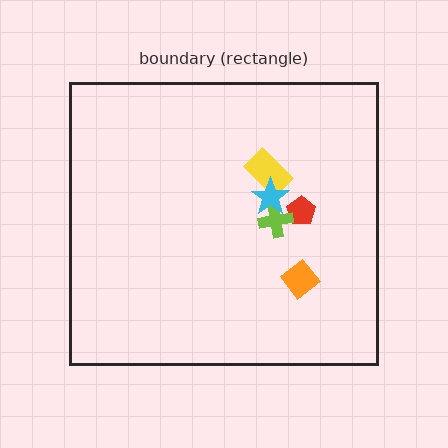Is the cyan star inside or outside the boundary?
Inside.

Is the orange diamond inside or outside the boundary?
Inside.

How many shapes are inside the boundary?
5 inside, 0 outside.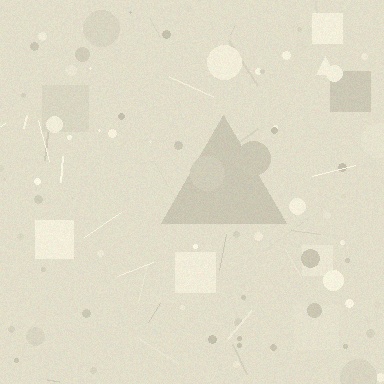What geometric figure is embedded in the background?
A triangle is embedded in the background.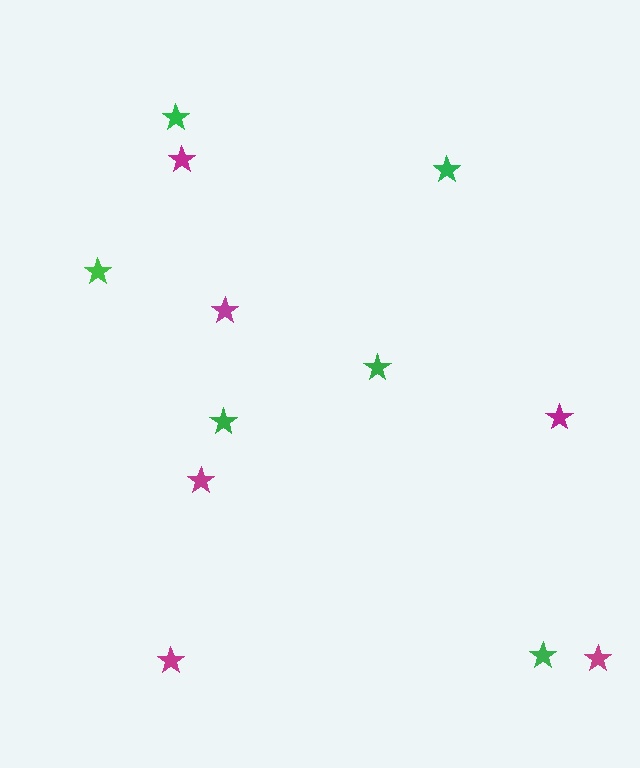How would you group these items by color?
There are 2 groups: one group of magenta stars (6) and one group of green stars (6).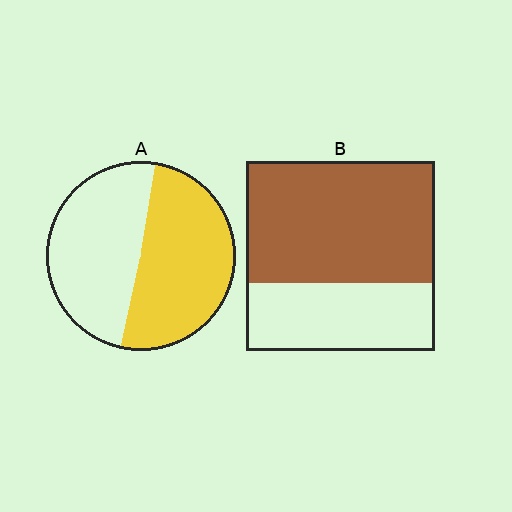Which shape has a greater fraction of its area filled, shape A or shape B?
Shape B.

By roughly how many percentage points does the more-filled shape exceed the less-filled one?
By roughly 15 percentage points (B over A).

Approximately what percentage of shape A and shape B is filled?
A is approximately 50% and B is approximately 65%.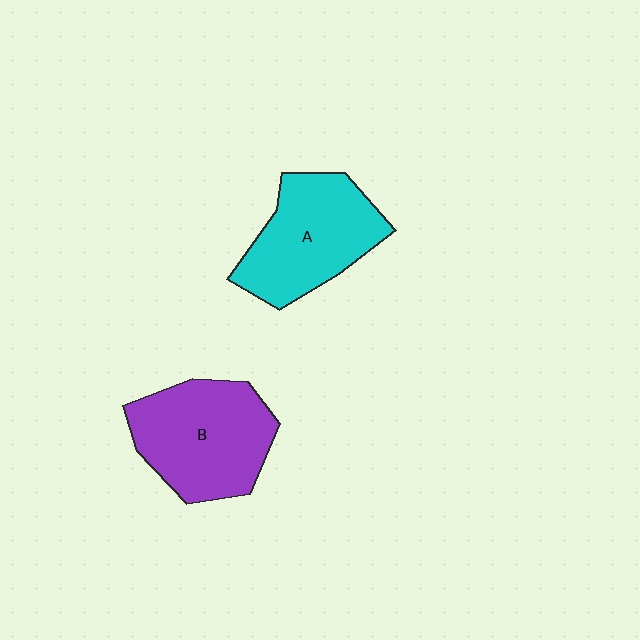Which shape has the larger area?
Shape B (purple).